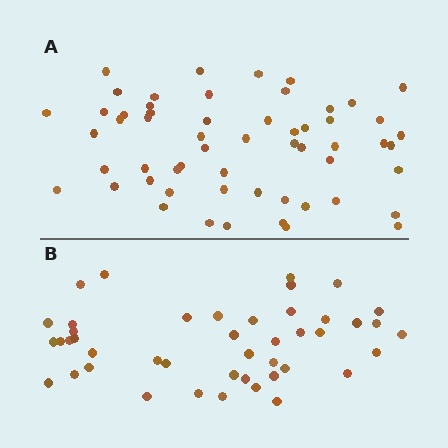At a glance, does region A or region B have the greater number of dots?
Region A (the top region) has more dots.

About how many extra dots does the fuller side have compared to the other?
Region A has approximately 15 more dots than region B.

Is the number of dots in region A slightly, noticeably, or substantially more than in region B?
Region A has noticeably more, but not dramatically so. The ratio is roughly 1.3 to 1.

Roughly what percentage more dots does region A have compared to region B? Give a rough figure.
About 30% more.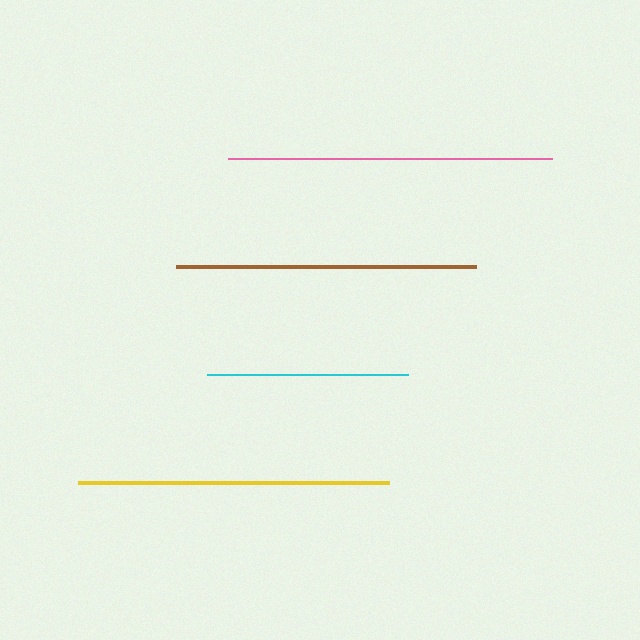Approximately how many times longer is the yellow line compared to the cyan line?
The yellow line is approximately 1.5 times the length of the cyan line.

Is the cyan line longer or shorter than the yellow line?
The yellow line is longer than the cyan line.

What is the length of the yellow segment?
The yellow segment is approximately 311 pixels long.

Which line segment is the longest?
The pink line is the longest at approximately 324 pixels.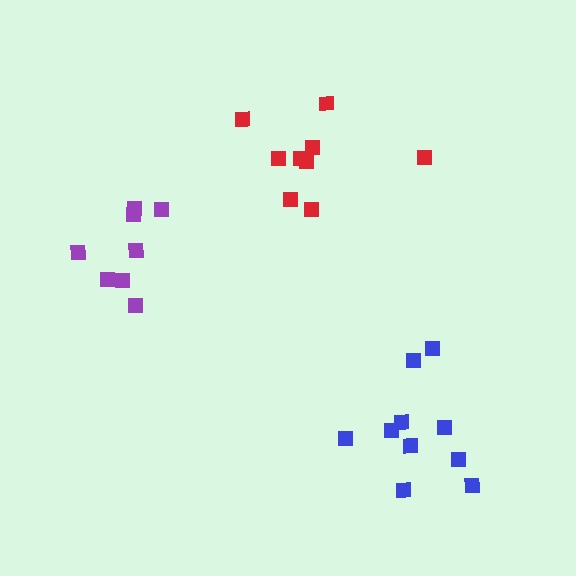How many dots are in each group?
Group 1: 9 dots, Group 2: 10 dots, Group 3: 8 dots (27 total).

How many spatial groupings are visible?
There are 3 spatial groupings.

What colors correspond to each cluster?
The clusters are colored: red, blue, purple.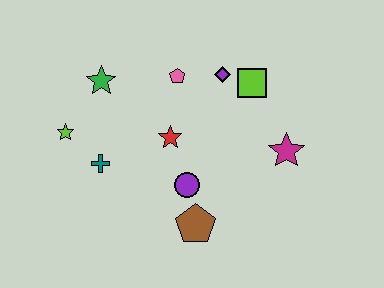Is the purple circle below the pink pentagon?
Yes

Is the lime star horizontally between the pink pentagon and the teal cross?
No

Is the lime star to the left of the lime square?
Yes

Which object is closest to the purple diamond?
The lime square is closest to the purple diamond.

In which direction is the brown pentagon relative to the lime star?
The brown pentagon is to the right of the lime star.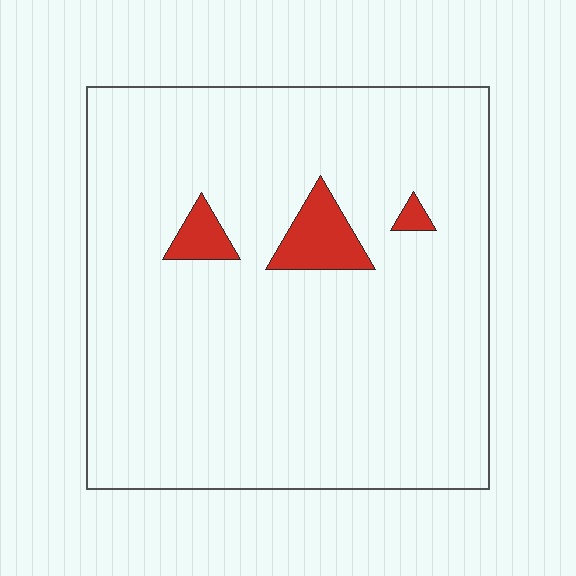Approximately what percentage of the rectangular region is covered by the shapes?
Approximately 5%.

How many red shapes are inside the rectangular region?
3.